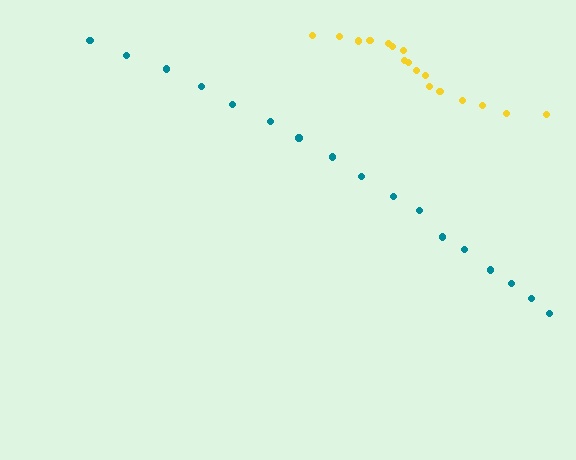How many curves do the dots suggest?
There are 2 distinct paths.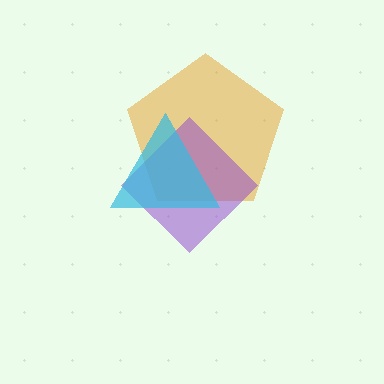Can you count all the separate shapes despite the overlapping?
Yes, there are 3 separate shapes.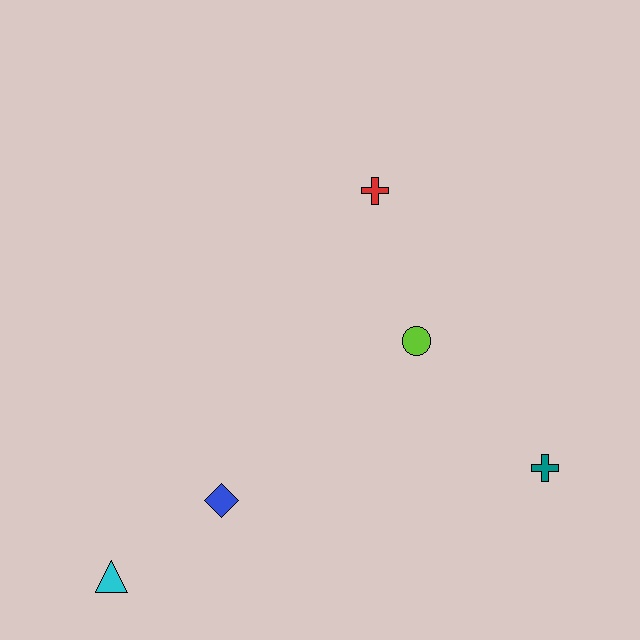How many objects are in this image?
There are 5 objects.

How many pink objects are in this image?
There are no pink objects.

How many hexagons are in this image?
There are no hexagons.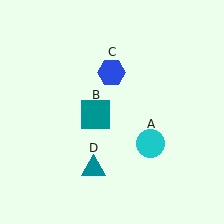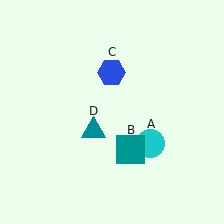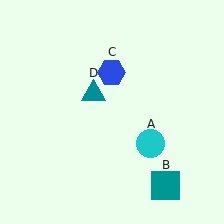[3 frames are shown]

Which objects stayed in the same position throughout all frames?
Cyan circle (object A) and blue hexagon (object C) remained stationary.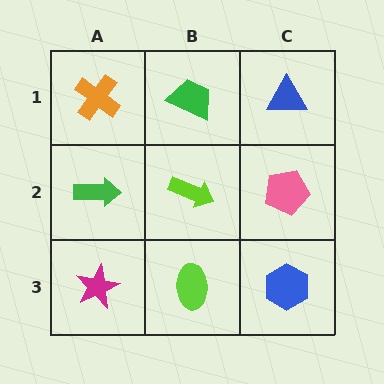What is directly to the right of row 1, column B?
A blue triangle.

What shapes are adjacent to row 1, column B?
A lime arrow (row 2, column B), an orange cross (row 1, column A), a blue triangle (row 1, column C).